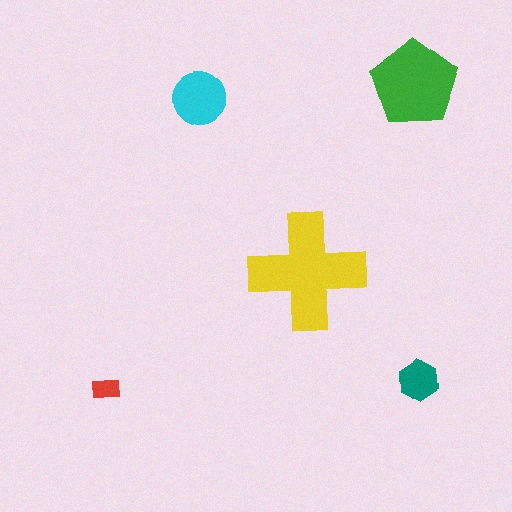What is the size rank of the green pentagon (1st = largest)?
2nd.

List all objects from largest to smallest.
The yellow cross, the green pentagon, the cyan circle, the teal hexagon, the red rectangle.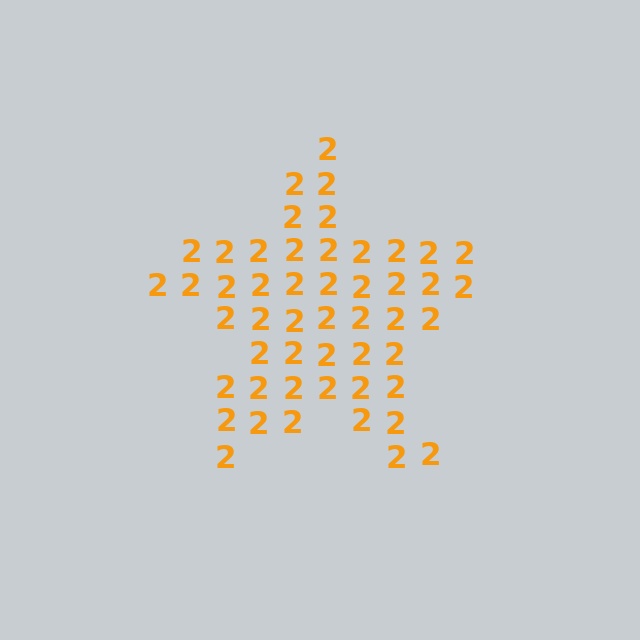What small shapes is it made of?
It is made of small digit 2's.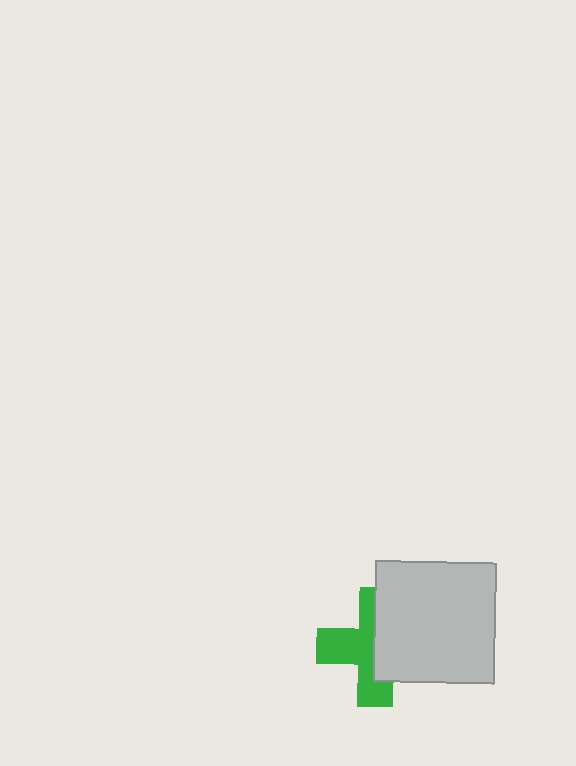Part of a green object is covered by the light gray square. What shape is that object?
It is a cross.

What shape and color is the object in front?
The object in front is a light gray square.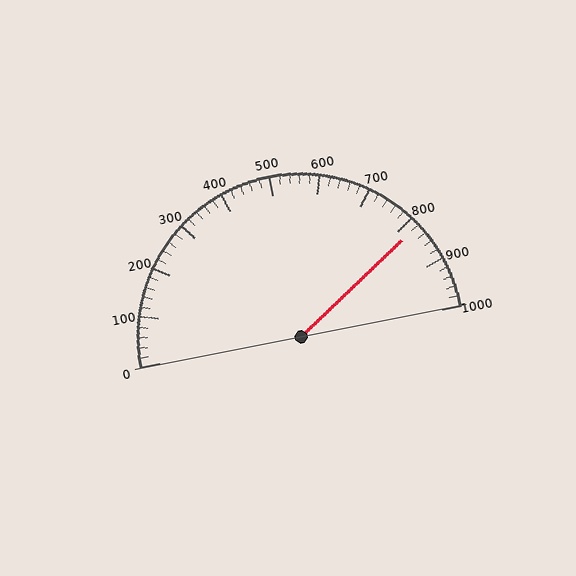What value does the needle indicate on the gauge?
The needle indicates approximately 820.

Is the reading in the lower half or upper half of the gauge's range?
The reading is in the upper half of the range (0 to 1000).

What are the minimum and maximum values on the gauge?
The gauge ranges from 0 to 1000.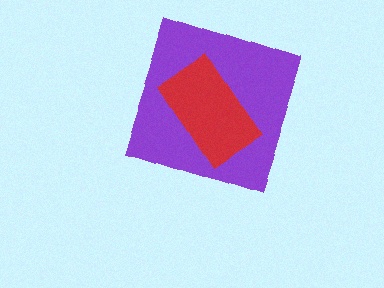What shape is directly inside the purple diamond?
The red rectangle.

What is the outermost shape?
The purple diamond.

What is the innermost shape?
The red rectangle.